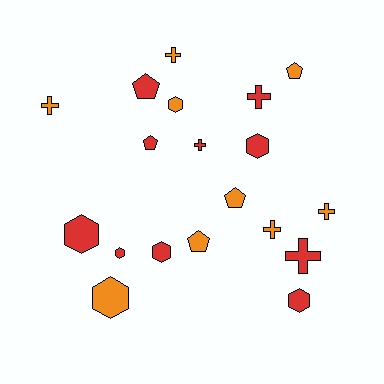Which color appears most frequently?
Red, with 10 objects.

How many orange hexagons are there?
There are 2 orange hexagons.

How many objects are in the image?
There are 19 objects.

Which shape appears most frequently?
Cross, with 7 objects.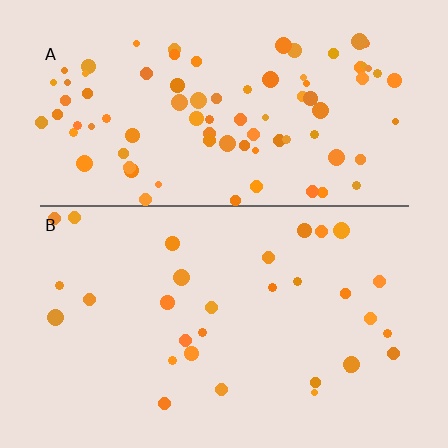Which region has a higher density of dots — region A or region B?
A (the top).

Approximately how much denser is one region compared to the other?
Approximately 2.9× — region A over region B.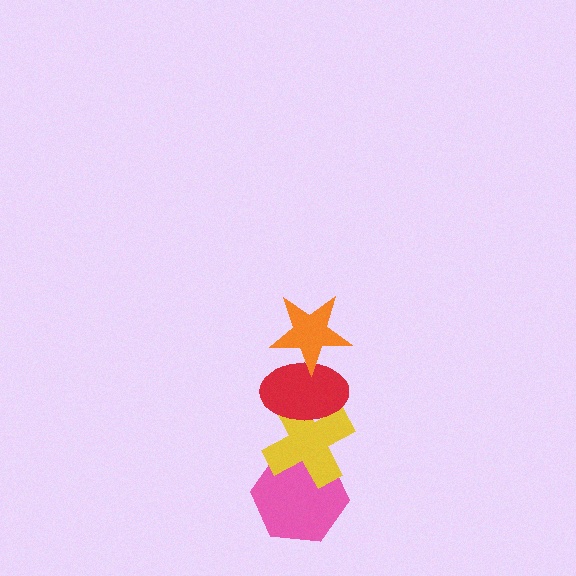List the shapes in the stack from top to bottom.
From top to bottom: the orange star, the red ellipse, the yellow cross, the pink hexagon.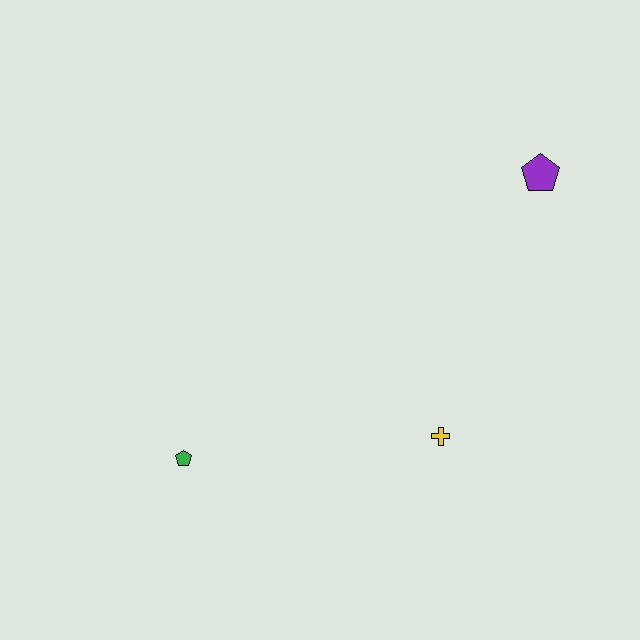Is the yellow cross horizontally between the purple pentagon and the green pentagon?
Yes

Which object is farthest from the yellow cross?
The purple pentagon is farthest from the yellow cross.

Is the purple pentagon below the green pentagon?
No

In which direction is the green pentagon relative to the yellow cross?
The green pentagon is to the left of the yellow cross.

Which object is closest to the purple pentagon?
The yellow cross is closest to the purple pentagon.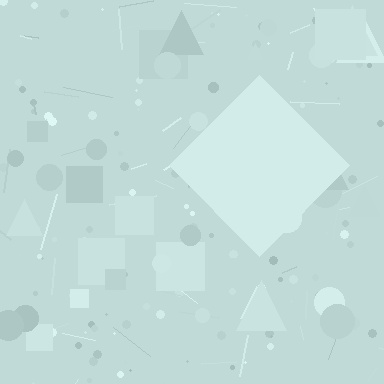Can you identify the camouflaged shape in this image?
The camouflaged shape is a diamond.